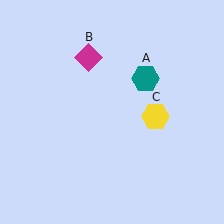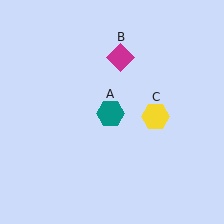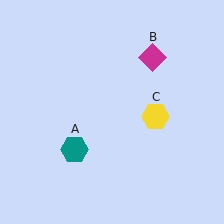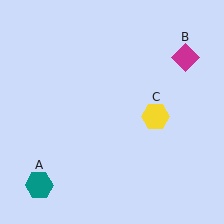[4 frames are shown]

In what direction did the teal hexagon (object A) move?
The teal hexagon (object A) moved down and to the left.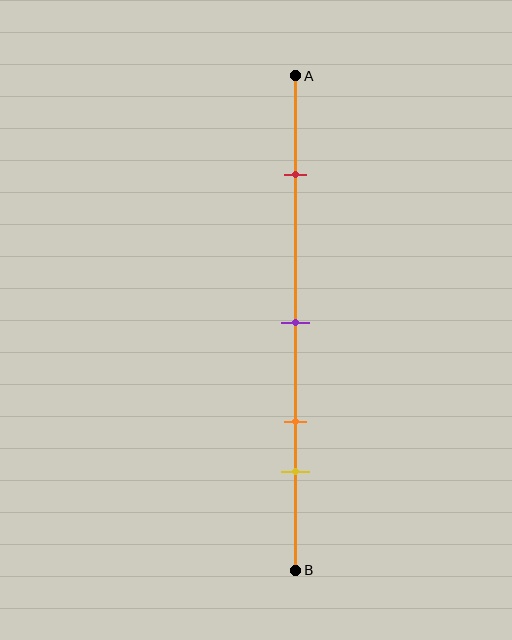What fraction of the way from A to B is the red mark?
The red mark is approximately 20% (0.2) of the way from A to B.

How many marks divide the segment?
There are 4 marks dividing the segment.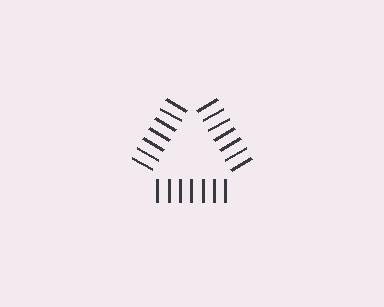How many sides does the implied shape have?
3 sides — the line-ends trace a triangle.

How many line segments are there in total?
21 — 7 along each of the 3 edges.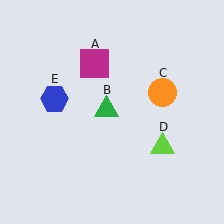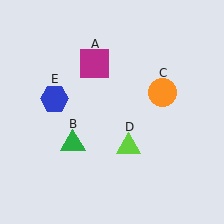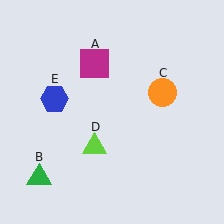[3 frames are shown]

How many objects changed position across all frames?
2 objects changed position: green triangle (object B), lime triangle (object D).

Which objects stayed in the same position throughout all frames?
Magenta square (object A) and orange circle (object C) and blue hexagon (object E) remained stationary.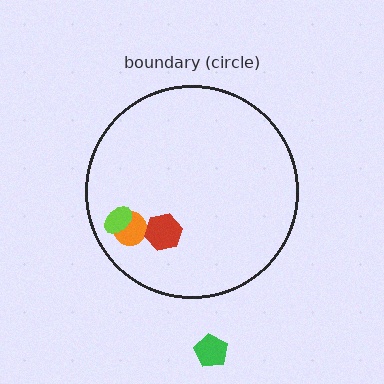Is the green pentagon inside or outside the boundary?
Outside.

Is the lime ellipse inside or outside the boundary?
Inside.